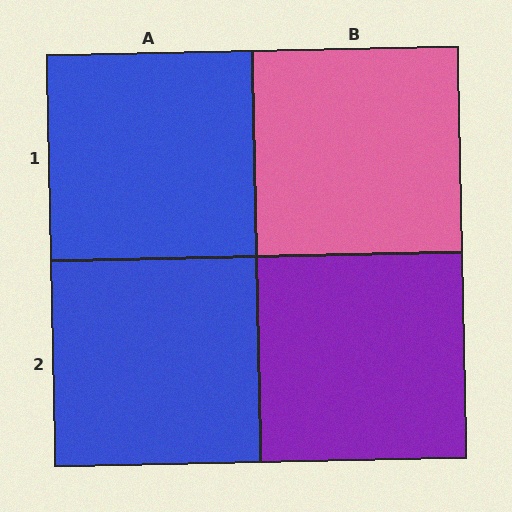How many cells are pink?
1 cell is pink.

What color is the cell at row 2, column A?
Blue.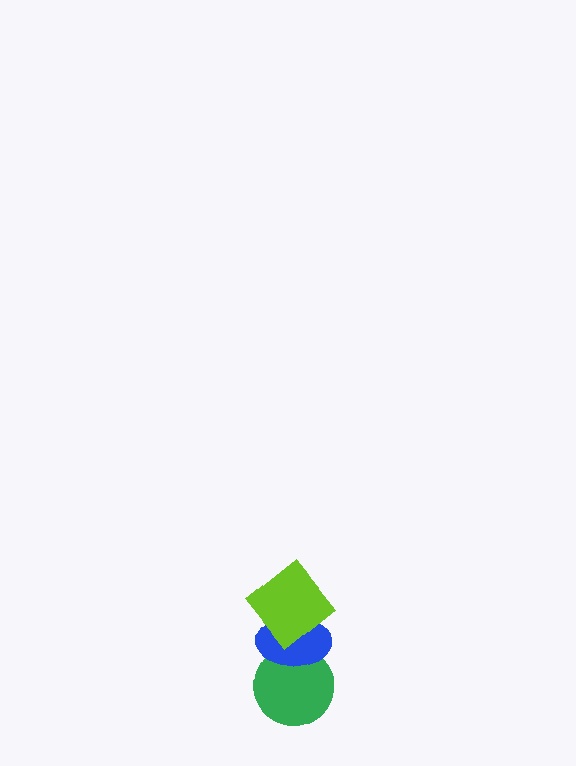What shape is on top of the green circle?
The blue ellipse is on top of the green circle.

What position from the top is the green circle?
The green circle is 3rd from the top.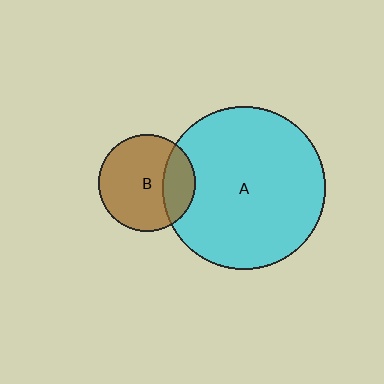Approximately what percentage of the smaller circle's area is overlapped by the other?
Approximately 25%.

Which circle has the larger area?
Circle A (cyan).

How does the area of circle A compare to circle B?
Approximately 2.8 times.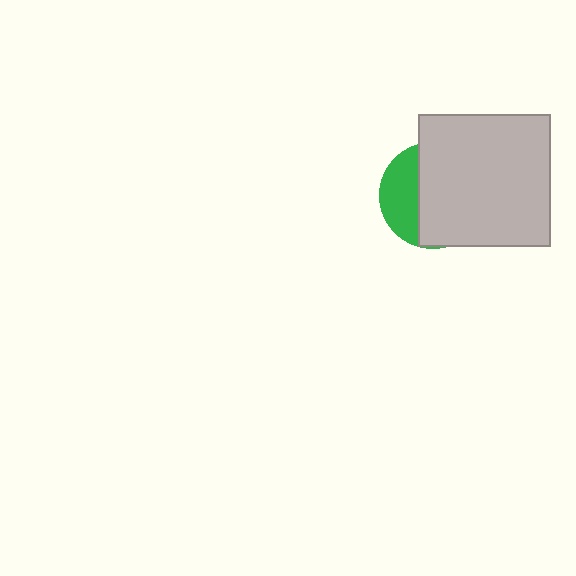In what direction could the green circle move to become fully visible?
The green circle could move left. That would shift it out from behind the light gray square entirely.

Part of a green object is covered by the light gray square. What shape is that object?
It is a circle.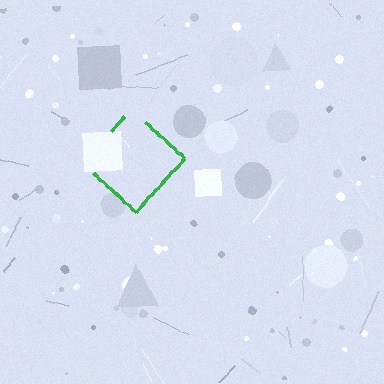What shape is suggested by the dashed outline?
The dashed outline suggests a diamond.